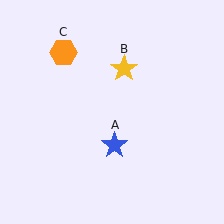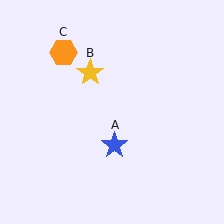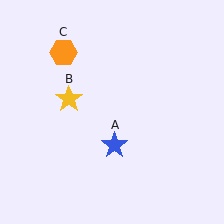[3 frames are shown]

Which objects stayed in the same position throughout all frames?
Blue star (object A) and orange hexagon (object C) remained stationary.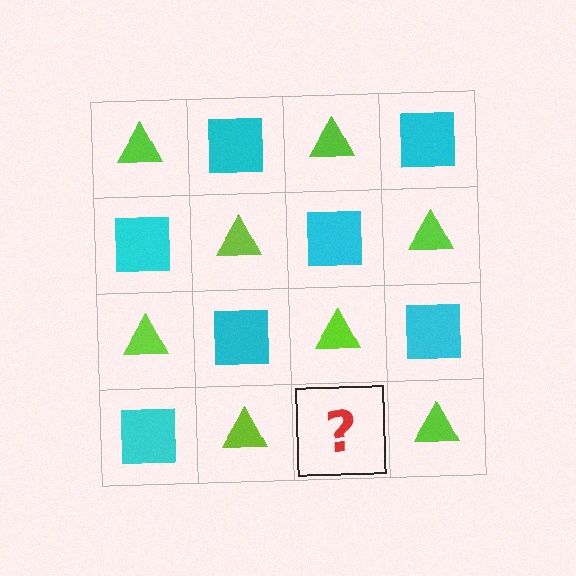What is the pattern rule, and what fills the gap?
The rule is that it alternates lime triangle and cyan square in a checkerboard pattern. The gap should be filled with a cyan square.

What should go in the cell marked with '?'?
The missing cell should contain a cyan square.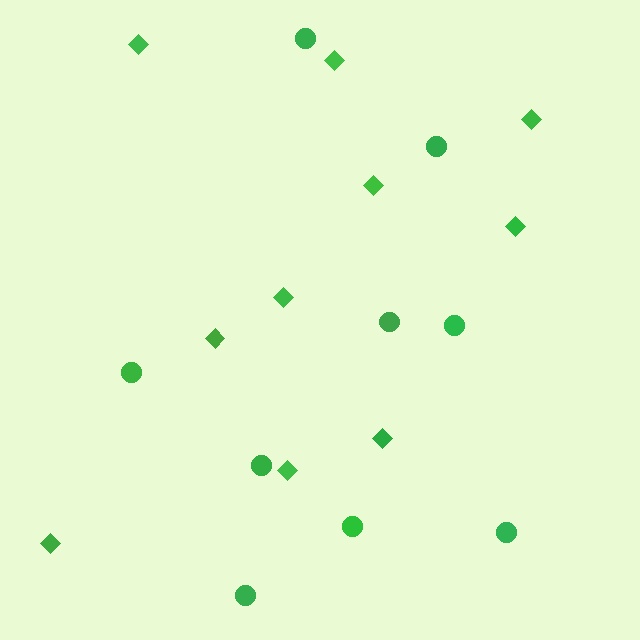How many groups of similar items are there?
There are 2 groups: one group of diamonds (10) and one group of circles (9).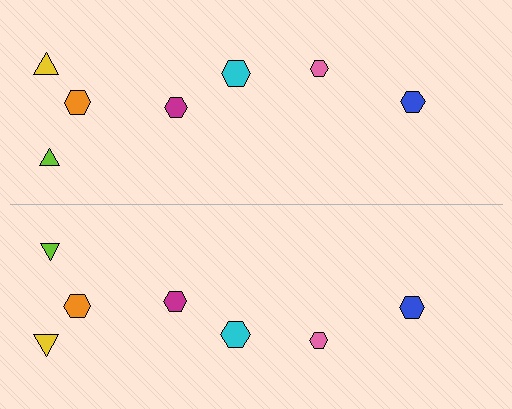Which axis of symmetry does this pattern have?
The pattern has a horizontal axis of symmetry running through the center of the image.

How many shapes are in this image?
There are 14 shapes in this image.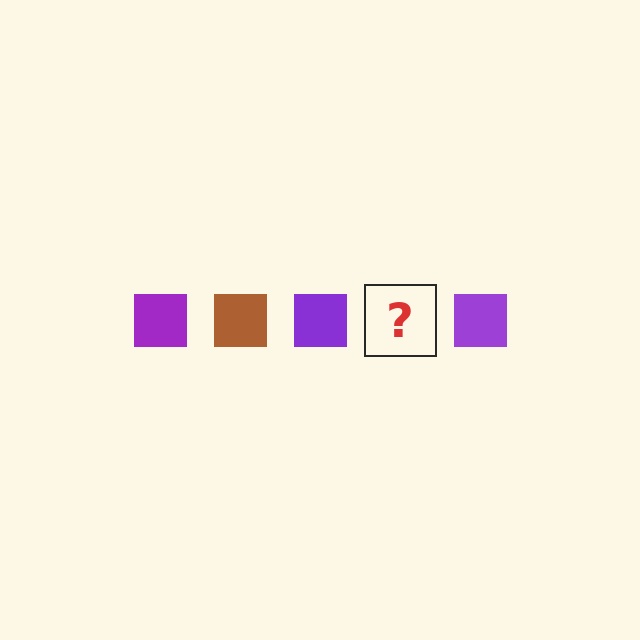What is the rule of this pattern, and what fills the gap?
The rule is that the pattern cycles through purple, brown squares. The gap should be filled with a brown square.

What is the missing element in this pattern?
The missing element is a brown square.